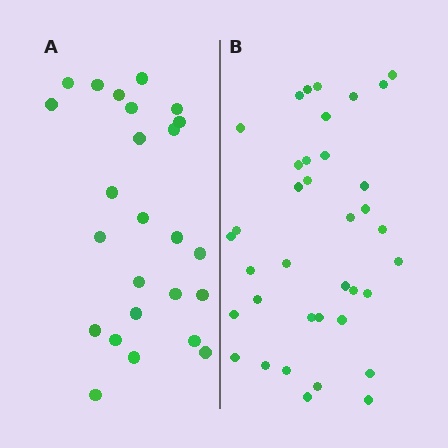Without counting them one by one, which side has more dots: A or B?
Region B (the right region) has more dots.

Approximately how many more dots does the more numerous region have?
Region B has roughly 12 or so more dots than region A.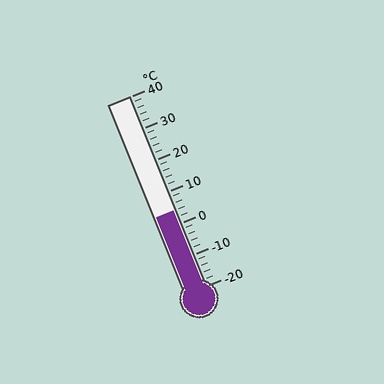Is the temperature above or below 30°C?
The temperature is below 30°C.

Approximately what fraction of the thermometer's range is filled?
The thermometer is filled to approximately 40% of its range.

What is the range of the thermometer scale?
The thermometer scale ranges from -20°C to 40°C.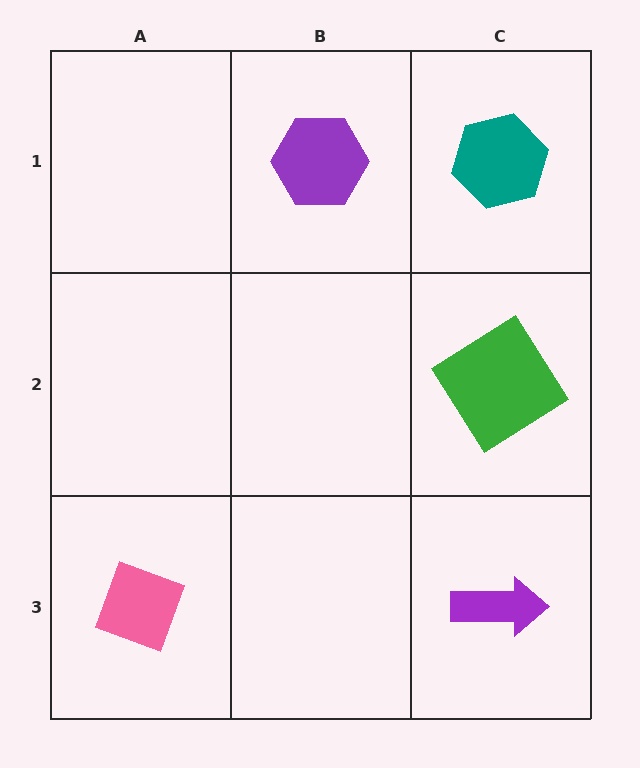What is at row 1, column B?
A purple hexagon.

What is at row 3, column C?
A purple arrow.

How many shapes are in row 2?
1 shape.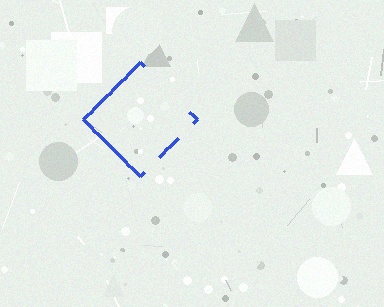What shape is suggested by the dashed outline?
The dashed outline suggests a diamond.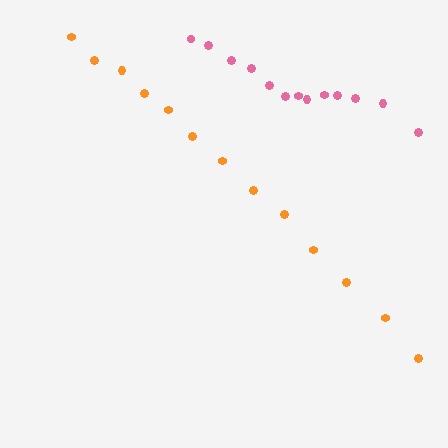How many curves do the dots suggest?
There are 2 distinct paths.